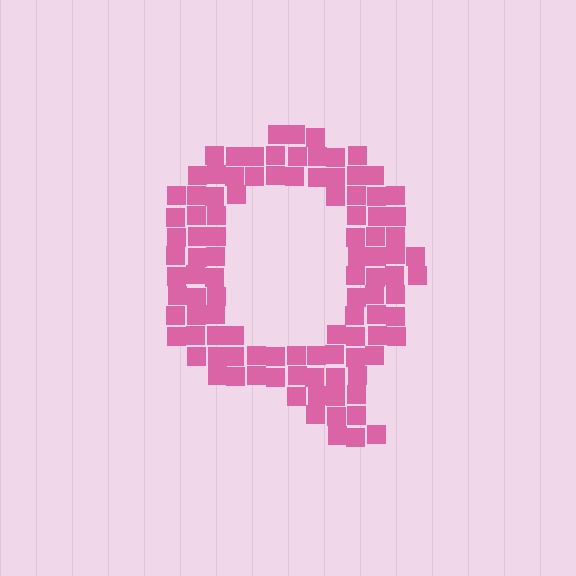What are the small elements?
The small elements are squares.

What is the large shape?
The large shape is the letter Q.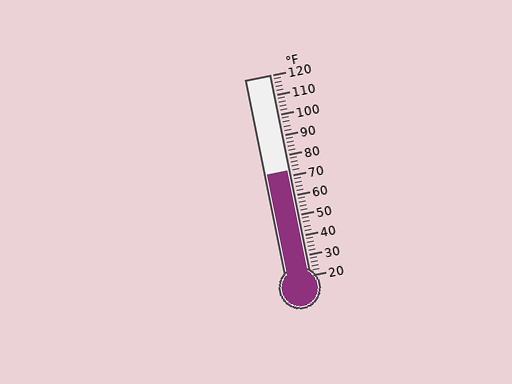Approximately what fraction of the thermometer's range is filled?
The thermometer is filled to approximately 50% of its range.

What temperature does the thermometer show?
The thermometer shows approximately 72°F.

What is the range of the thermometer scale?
The thermometer scale ranges from 20°F to 120°F.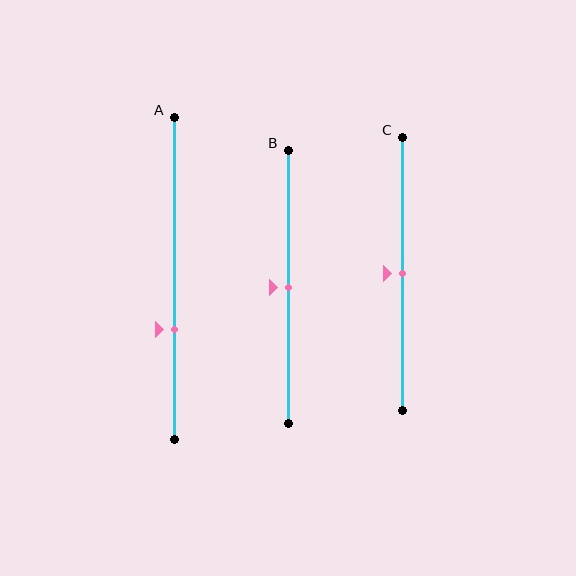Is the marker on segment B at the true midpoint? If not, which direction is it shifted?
Yes, the marker on segment B is at the true midpoint.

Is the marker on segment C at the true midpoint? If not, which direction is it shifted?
Yes, the marker on segment C is at the true midpoint.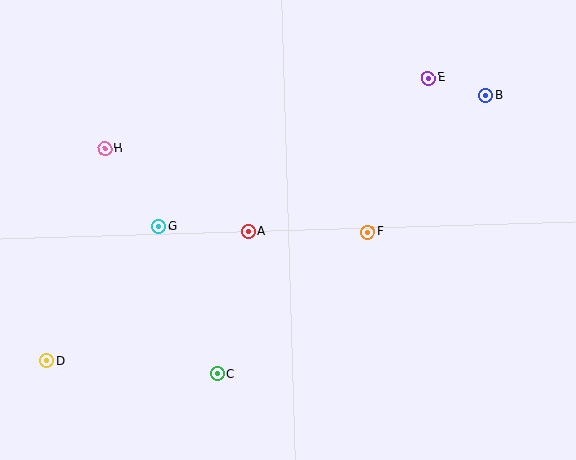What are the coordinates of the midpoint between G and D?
The midpoint between G and D is at (102, 294).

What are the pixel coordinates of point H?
Point H is at (105, 149).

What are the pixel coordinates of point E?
Point E is at (428, 78).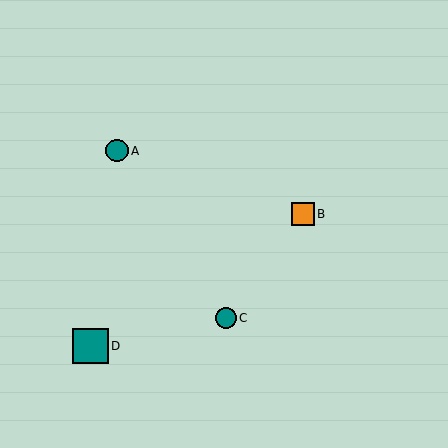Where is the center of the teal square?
The center of the teal square is at (91, 346).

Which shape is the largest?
The teal square (labeled D) is the largest.